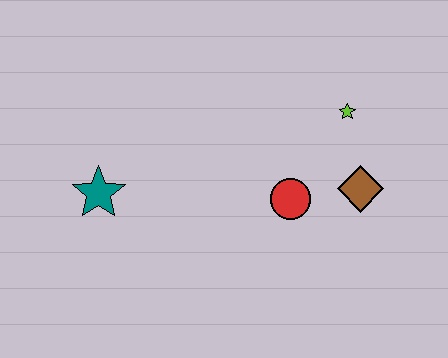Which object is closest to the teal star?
The red circle is closest to the teal star.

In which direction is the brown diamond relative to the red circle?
The brown diamond is to the right of the red circle.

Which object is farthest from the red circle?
The teal star is farthest from the red circle.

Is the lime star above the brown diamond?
Yes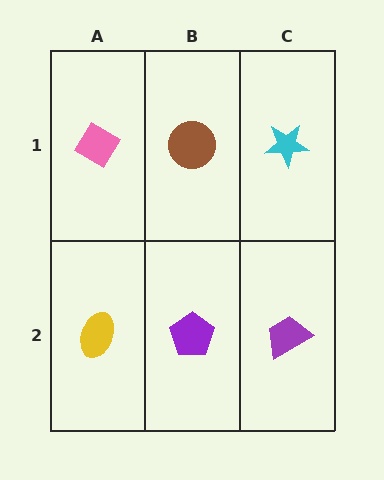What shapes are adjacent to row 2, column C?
A cyan star (row 1, column C), a purple pentagon (row 2, column B).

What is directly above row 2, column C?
A cyan star.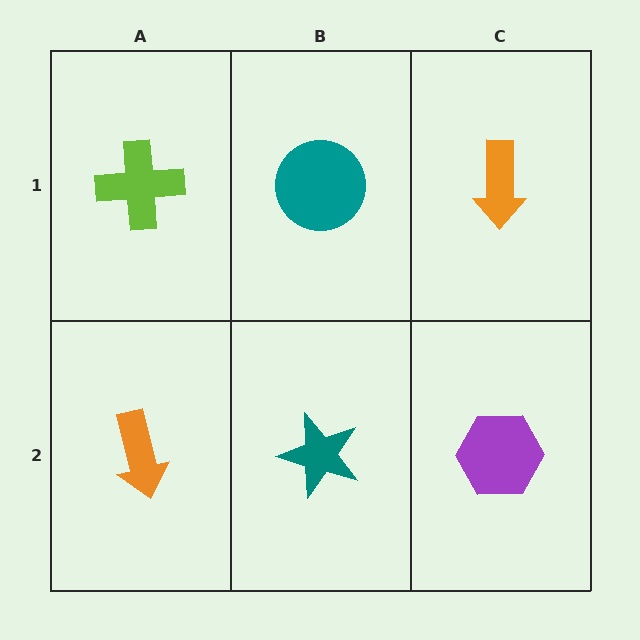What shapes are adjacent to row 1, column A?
An orange arrow (row 2, column A), a teal circle (row 1, column B).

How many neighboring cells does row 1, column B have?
3.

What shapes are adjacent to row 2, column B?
A teal circle (row 1, column B), an orange arrow (row 2, column A), a purple hexagon (row 2, column C).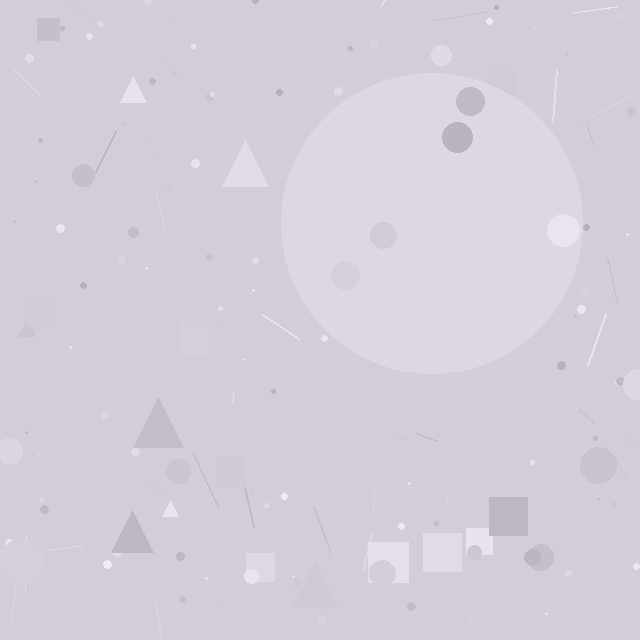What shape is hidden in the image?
A circle is hidden in the image.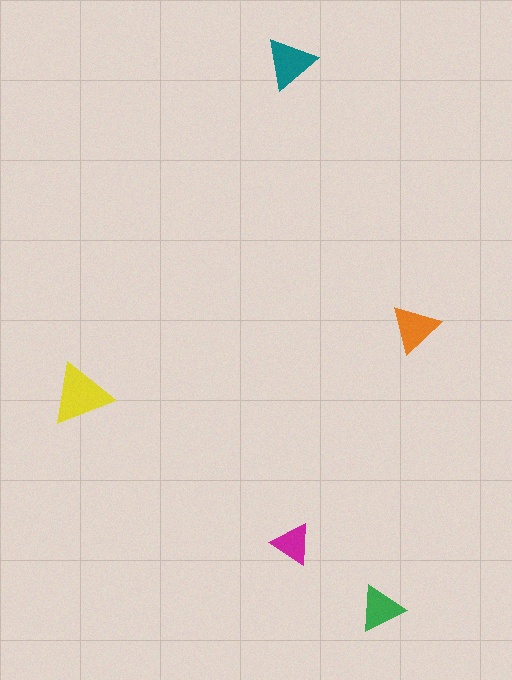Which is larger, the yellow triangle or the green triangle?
The yellow one.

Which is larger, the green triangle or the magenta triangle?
The green one.